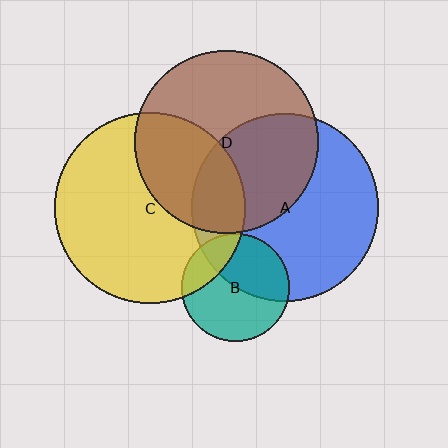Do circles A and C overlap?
Yes.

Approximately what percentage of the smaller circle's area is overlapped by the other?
Approximately 20%.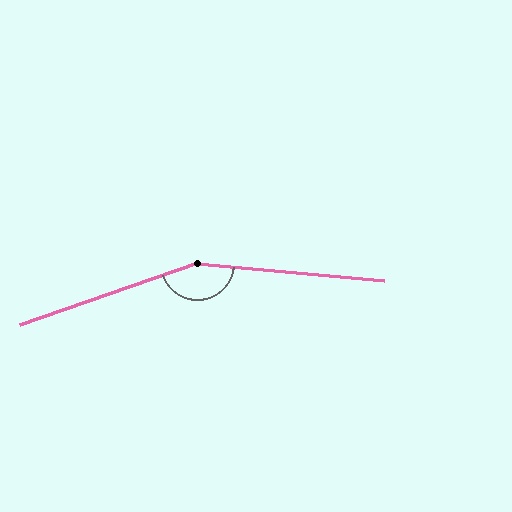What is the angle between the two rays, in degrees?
Approximately 155 degrees.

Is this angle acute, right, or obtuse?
It is obtuse.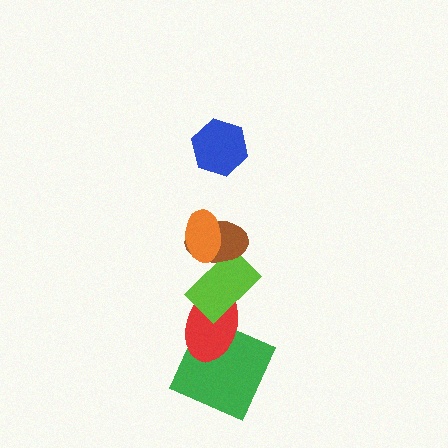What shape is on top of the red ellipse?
The lime rectangle is on top of the red ellipse.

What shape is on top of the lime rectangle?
The brown ellipse is on top of the lime rectangle.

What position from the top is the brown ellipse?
The brown ellipse is 3rd from the top.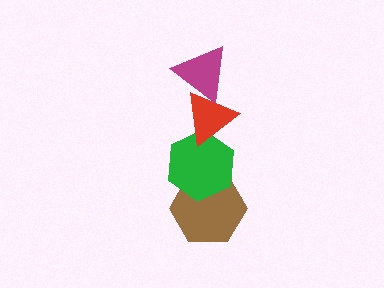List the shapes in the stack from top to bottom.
From top to bottom: the magenta triangle, the red triangle, the green hexagon, the brown hexagon.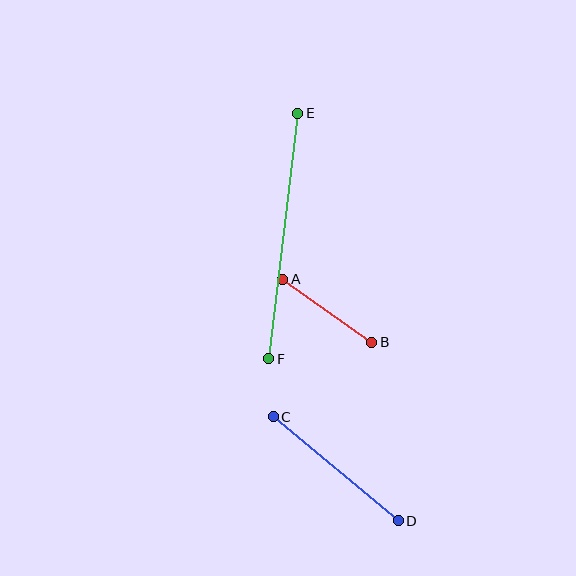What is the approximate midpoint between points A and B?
The midpoint is at approximately (327, 311) pixels.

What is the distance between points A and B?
The distance is approximately 109 pixels.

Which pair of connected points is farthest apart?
Points E and F are farthest apart.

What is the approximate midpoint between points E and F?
The midpoint is at approximately (283, 236) pixels.